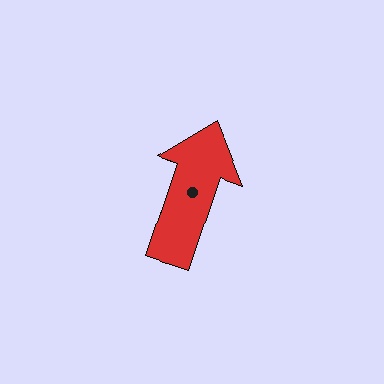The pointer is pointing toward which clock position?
Roughly 1 o'clock.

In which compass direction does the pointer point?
North.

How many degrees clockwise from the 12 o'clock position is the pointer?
Approximately 19 degrees.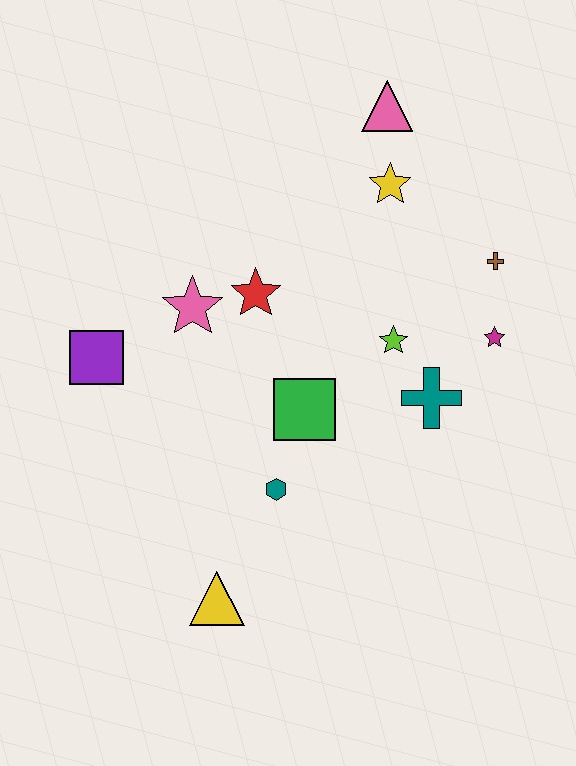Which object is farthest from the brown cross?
The yellow triangle is farthest from the brown cross.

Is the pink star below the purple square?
No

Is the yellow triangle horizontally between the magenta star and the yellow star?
No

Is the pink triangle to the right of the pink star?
Yes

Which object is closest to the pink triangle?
The yellow star is closest to the pink triangle.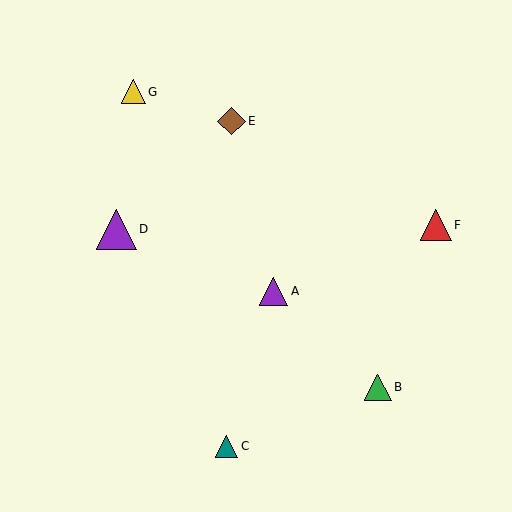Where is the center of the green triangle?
The center of the green triangle is at (378, 387).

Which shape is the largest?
The purple triangle (labeled D) is the largest.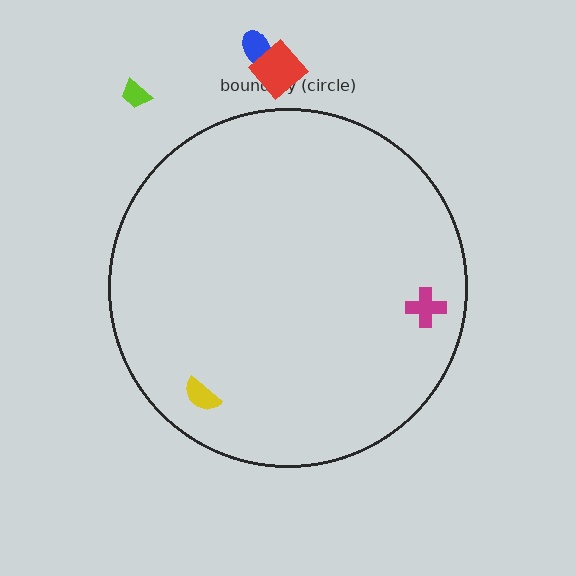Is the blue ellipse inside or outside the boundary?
Outside.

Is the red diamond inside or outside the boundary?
Outside.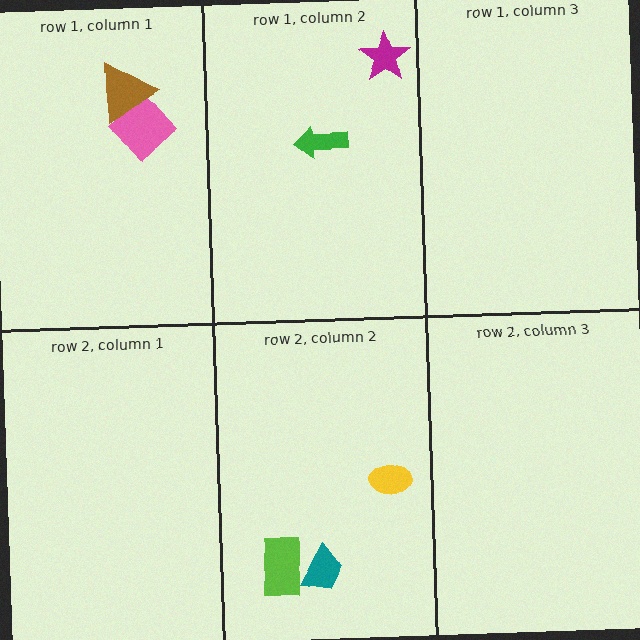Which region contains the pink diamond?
The row 1, column 1 region.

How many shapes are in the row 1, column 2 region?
2.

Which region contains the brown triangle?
The row 1, column 1 region.